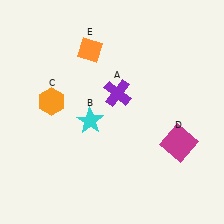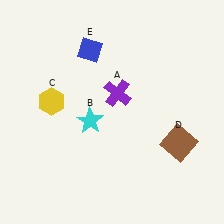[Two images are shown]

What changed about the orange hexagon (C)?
In Image 1, C is orange. In Image 2, it changed to yellow.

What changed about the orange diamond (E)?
In Image 1, E is orange. In Image 2, it changed to blue.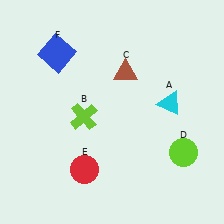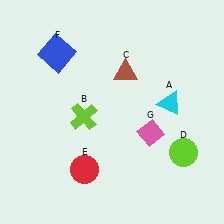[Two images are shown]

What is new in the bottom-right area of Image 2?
A pink diamond (G) was added in the bottom-right area of Image 2.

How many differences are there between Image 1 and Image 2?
There is 1 difference between the two images.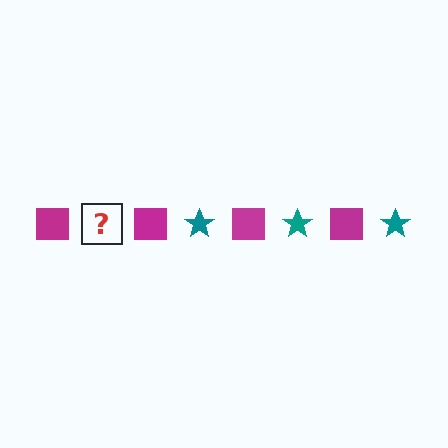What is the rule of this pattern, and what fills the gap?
The rule is that the pattern alternates between magenta square and teal star. The gap should be filled with a teal star.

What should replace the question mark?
The question mark should be replaced with a teal star.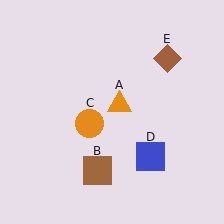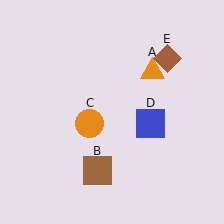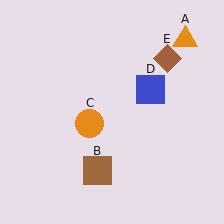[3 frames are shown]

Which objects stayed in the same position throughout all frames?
Brown square (object B) and orange circle (object C) and brown diamond (object E) remained stationary.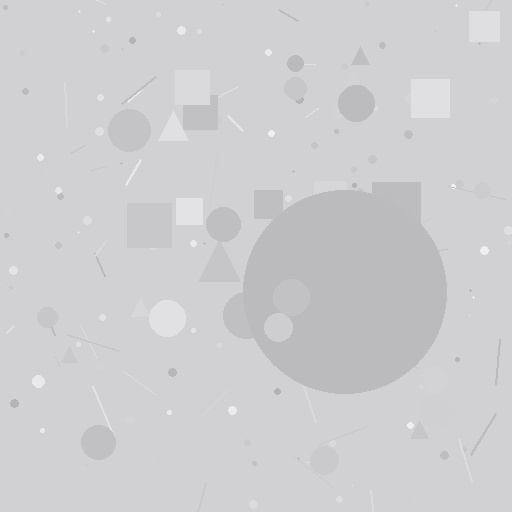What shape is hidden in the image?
A circle is hidden in the image.